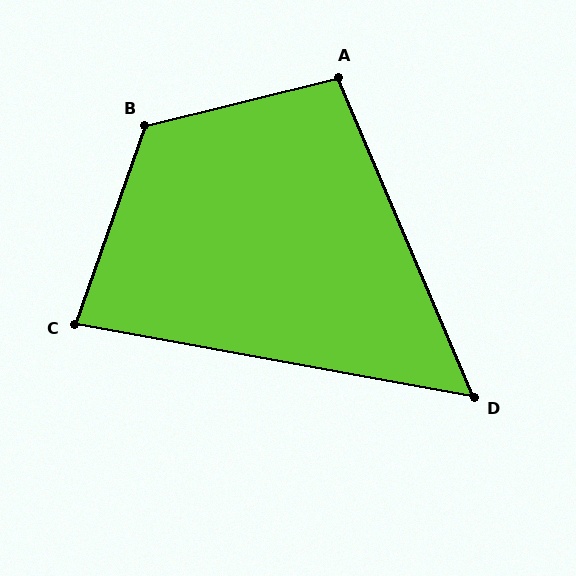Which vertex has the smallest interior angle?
D, at approximately 57 degrees.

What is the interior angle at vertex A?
Approximately 99 degrees (obtuse).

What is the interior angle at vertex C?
Approximately 81 degrees (acute).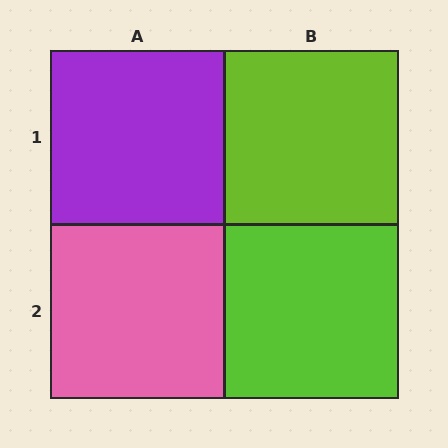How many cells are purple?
1 cell is purple.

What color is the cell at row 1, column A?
Purple.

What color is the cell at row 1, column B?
Lime.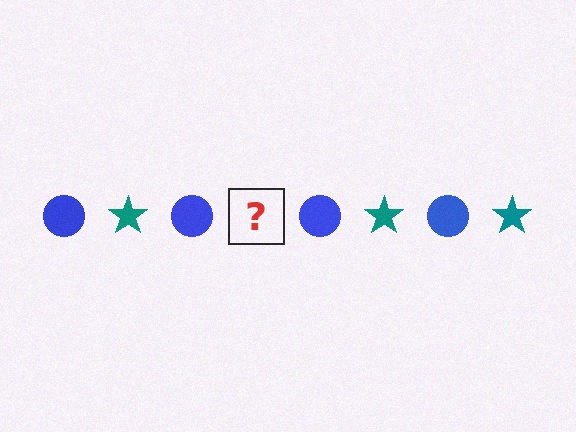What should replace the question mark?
The question mark should be replaced with a teal star.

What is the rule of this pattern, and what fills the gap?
The rule is that the pattern alternates between blue circle and teal star. The gap should be filled with a teal star.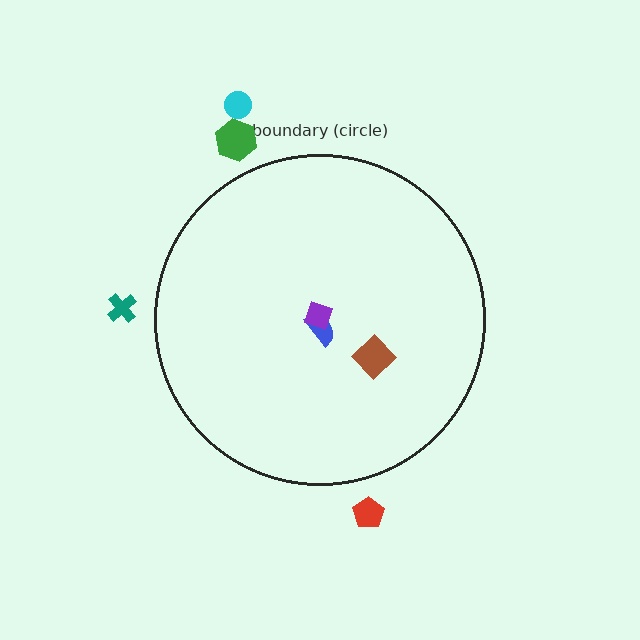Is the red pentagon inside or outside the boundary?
Outside.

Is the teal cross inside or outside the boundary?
Outside.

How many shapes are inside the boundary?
3 inside, 4 outside.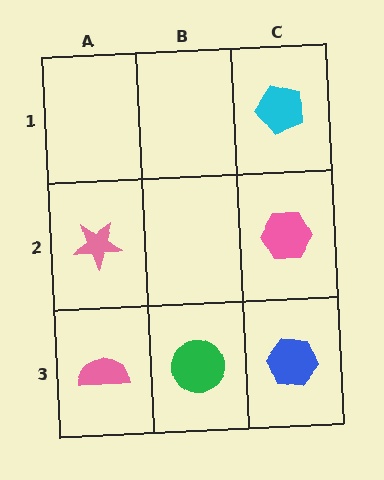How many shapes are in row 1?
1 shape.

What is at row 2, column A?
A pink star.